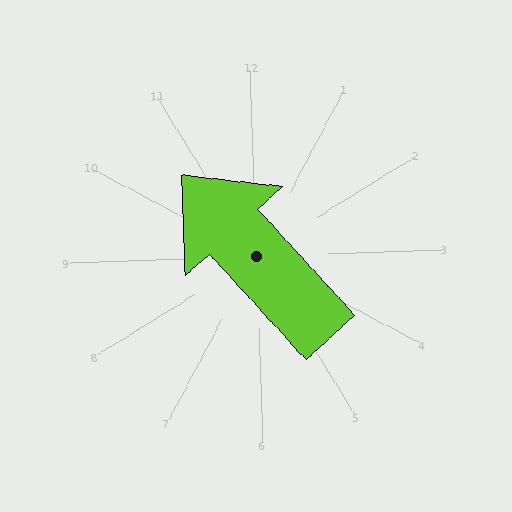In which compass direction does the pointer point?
Northwest.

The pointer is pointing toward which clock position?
Roughly 11 o'clock.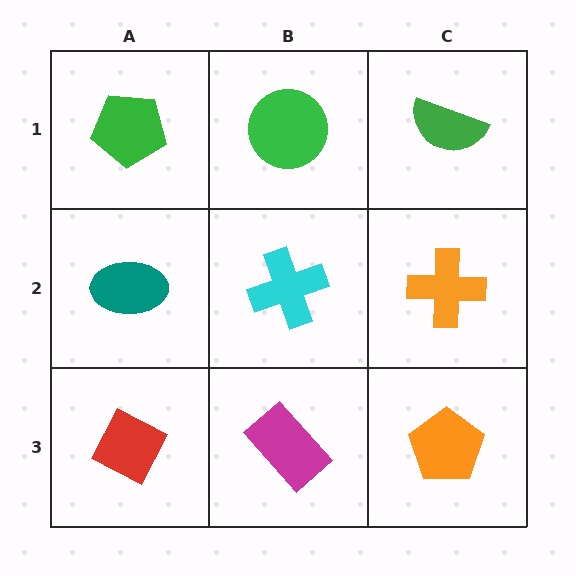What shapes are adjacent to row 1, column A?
A teal ellipse (row 2, column A), a green circle (row 1, column B).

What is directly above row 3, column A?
A teal ellipse.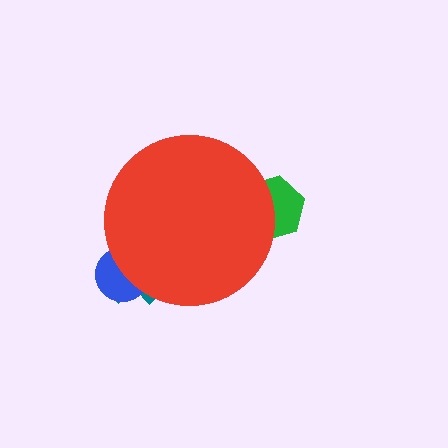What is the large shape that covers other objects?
A red circle.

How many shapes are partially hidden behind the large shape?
3 shapes are partially hidden.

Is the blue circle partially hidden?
Yes, the blue circle is partially hidden behind the red circle.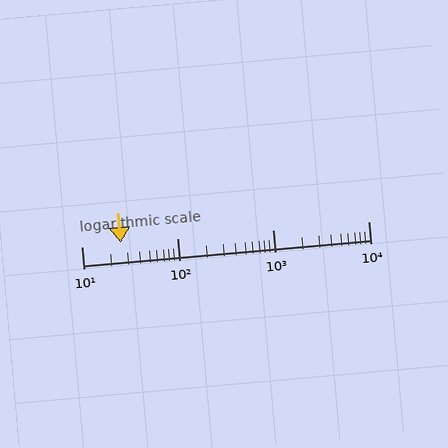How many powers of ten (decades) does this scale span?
The scale spans 3 decades, from 10 to 10000.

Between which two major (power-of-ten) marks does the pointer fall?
The pointer is between 10 and 100.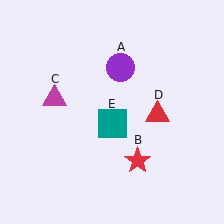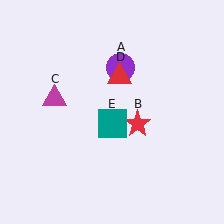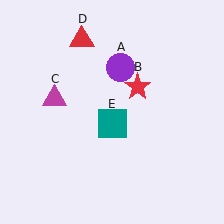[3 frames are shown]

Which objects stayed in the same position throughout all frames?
Purple circle (object A) and magenta triangle (object C) and teal square (object E) remained stationary.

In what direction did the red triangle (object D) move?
The red triangle (object D) moved up and to the left.